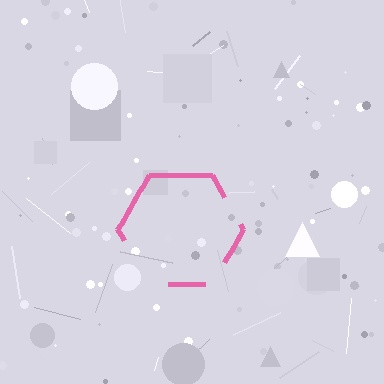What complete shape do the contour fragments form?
The contour fragments form a hexagon.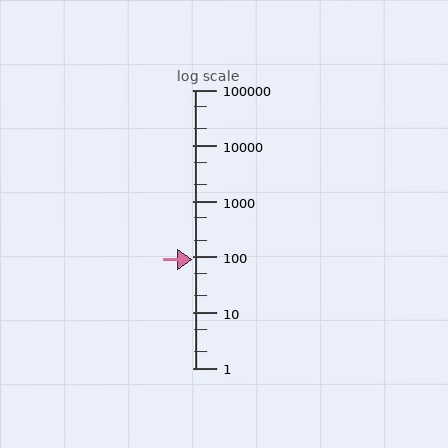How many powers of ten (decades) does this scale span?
The scale spans 5 decades, from 1 to 100000.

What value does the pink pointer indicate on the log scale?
The pointer indicates approximately 90.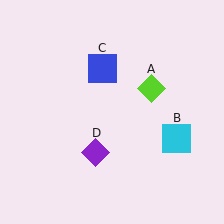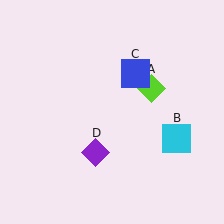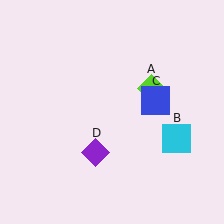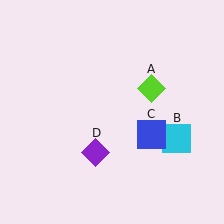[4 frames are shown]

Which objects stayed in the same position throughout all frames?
Lime diamond (object A) and cyan square (object B) and purple diamond (object D) remained stationary.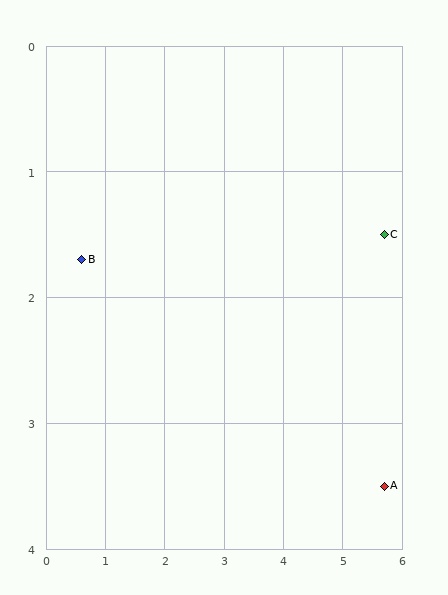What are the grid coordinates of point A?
Point A is at approximately (5.7, 3.5).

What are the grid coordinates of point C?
Point C is at approximately (5.7, 1.5).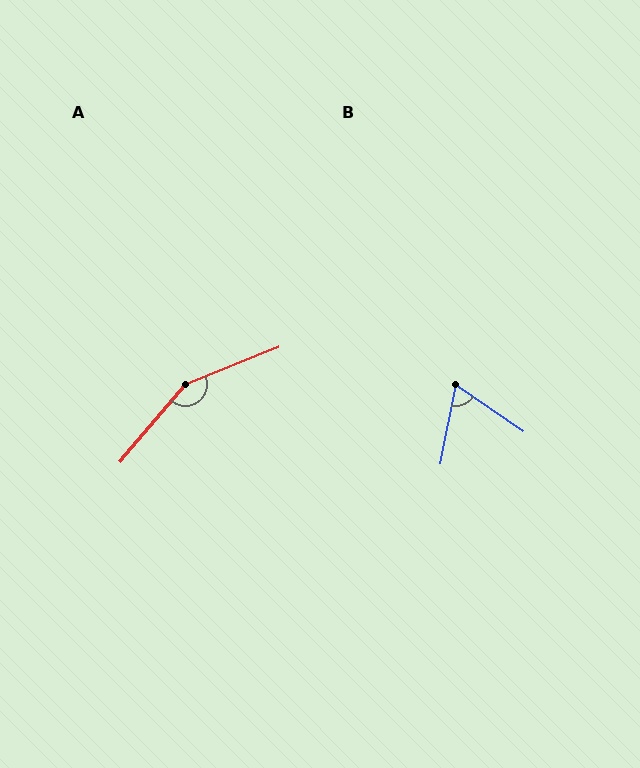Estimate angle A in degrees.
Approximately 152 degrees.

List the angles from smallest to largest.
B (66°), A (152°).